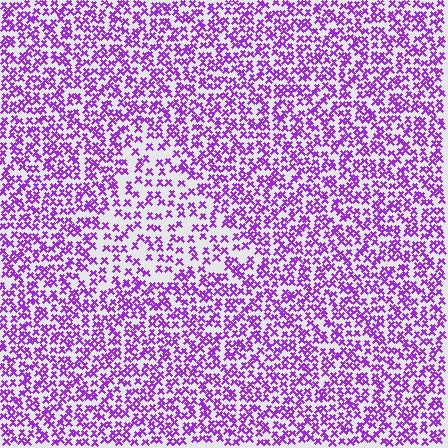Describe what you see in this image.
The image contains small purple elements arranged at two different densities. A triangle-shaped region is visible where the elements are less densely packed than the surrounding area.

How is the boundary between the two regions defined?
The boundary is defined by a change in element density (approximately 1.8x ratio). All elements are the same color, size, and shape.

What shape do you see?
I see a triangle.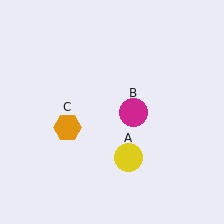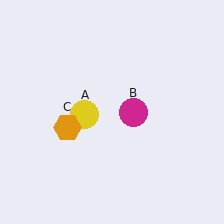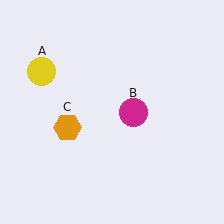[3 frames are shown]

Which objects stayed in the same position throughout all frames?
Magenta circle (object B) and orange hexagon (object C) remained stationary.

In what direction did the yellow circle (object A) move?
The yellow circle (object A) moved up and to the left.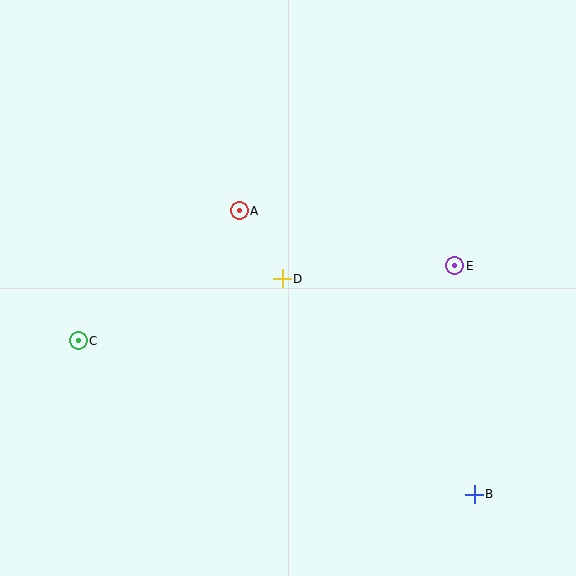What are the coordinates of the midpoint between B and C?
The midpoint between B and C is at (276, 417).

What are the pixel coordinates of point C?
Point C is at (78, 341).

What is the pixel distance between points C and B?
The distance between C and B is 424 pixels.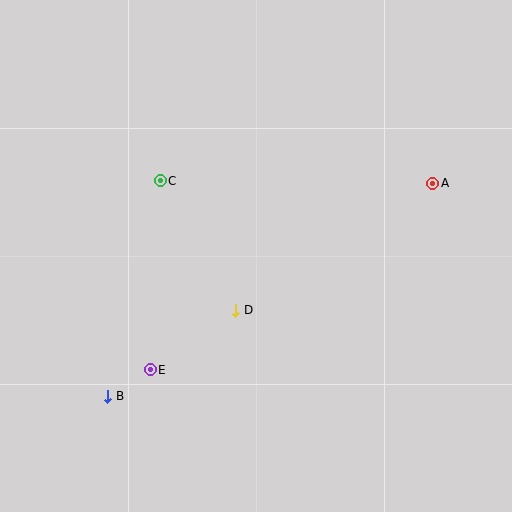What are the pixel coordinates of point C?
Point C is at (160, 181).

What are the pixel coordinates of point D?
Point D is at (236, 310).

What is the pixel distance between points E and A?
The distance between E and A is 339 pixels.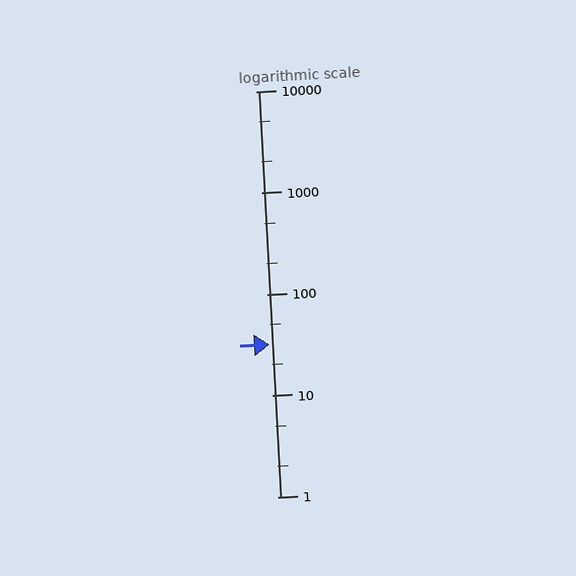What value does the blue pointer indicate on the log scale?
The pointer indicates approximately 32.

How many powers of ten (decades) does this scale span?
The scale spans 4 decades, from 1 to 10000.